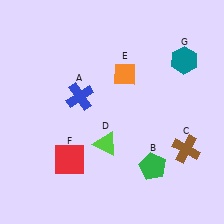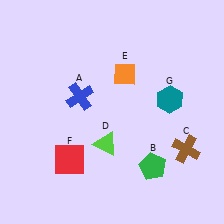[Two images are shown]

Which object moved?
The teal hexagon (G) moved down.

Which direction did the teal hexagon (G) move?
The teal hexagon (G) moved down.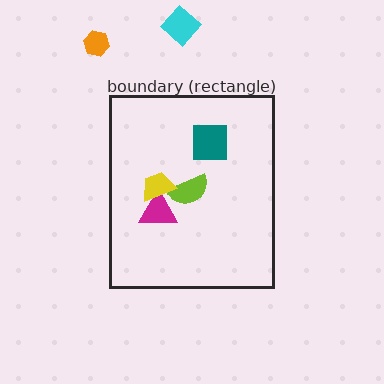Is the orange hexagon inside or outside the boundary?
Outside.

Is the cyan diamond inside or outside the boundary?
Outside.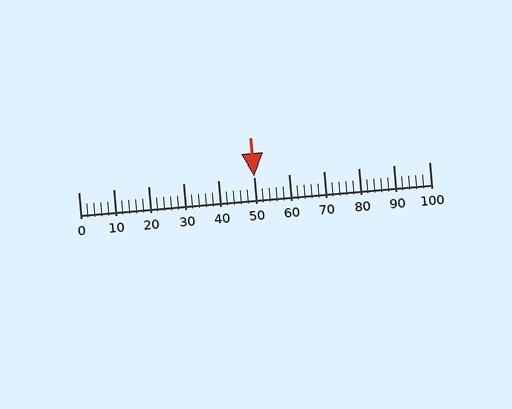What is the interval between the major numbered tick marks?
The major tick marks are spaced 10 units apart.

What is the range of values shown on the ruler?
The ruler shows values from 0 to 100.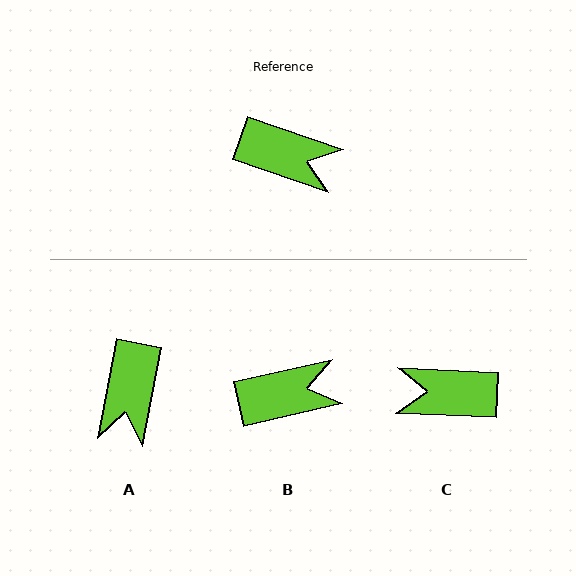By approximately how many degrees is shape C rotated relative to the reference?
Approximately 163 degrees clockwise.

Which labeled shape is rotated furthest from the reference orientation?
C, about 163 degrees away.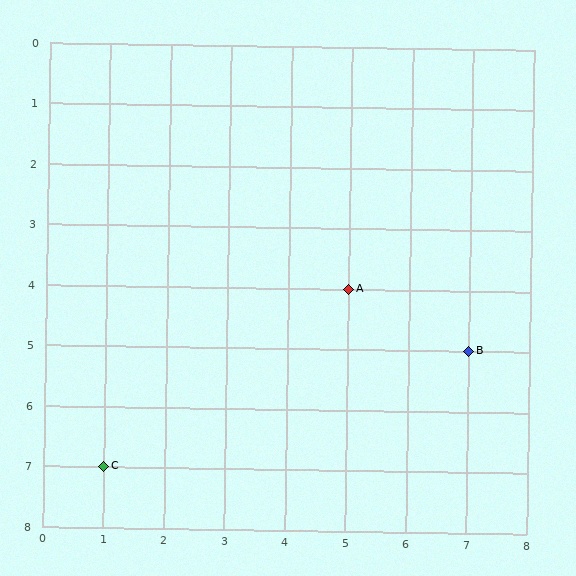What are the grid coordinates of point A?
Point A is at grid coordinates (5, 4).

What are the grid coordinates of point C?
Point C is at grid coordinates (1, 7).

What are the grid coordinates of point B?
Point B is at grid coordinates (7, 5).